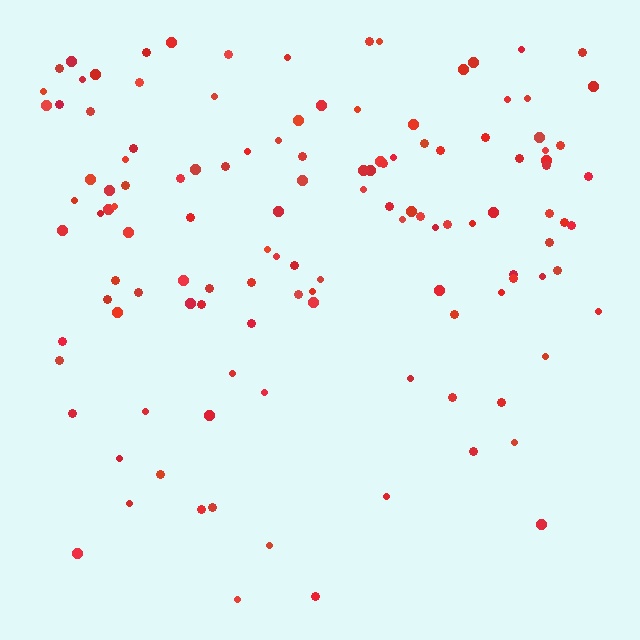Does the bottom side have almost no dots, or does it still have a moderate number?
Still a moderate number, just noticeably fewer than the top.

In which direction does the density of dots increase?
From bottom to top, with the top side densest.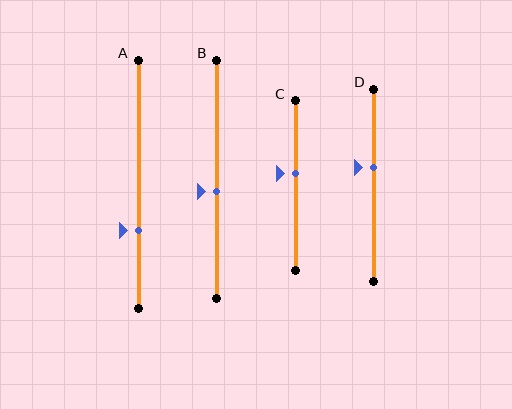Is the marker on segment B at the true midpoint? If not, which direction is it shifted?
No, the marker on segment B is shifted downward by about 5% of the segment length.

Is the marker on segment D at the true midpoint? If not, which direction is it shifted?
No, the marker on segment D is shifted upward by about 9% of the segment length.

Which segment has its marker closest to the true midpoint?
Segment B has its marker closest to the true midpoint.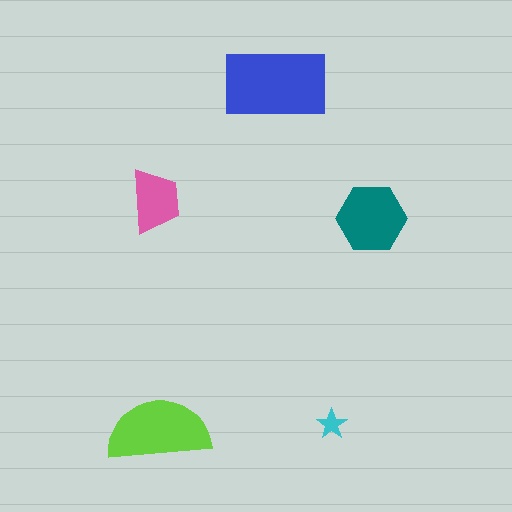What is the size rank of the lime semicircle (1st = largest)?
2nd.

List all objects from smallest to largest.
The cyan star, the pink trapezoid, the teal hexagon, the lime semicircle, the blue rectangle.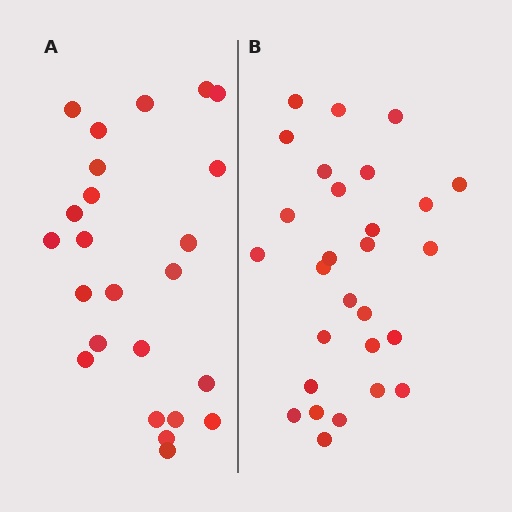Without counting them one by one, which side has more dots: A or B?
Region B (the right region) has more dots.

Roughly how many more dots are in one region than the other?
Region B has about 4 more dots than region A.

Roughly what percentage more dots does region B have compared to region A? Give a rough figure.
About 15% more.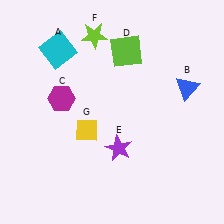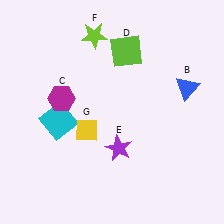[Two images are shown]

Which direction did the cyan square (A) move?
The cyan square (A) moved down.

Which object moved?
The cyan square (A) moved down.